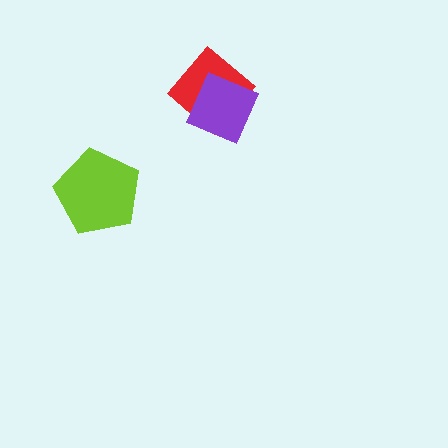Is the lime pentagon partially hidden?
No, no other shape covers it.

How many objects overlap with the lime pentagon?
0 objects overlap with the lime pentagon.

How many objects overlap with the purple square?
1 object overlaps with the purple square.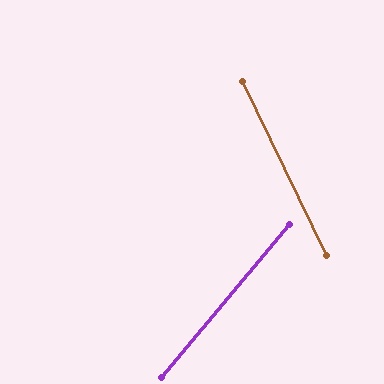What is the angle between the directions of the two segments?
Approximately 66 degrees.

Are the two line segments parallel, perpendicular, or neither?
Neither parallel nor perpendicular — they differ by about 66°.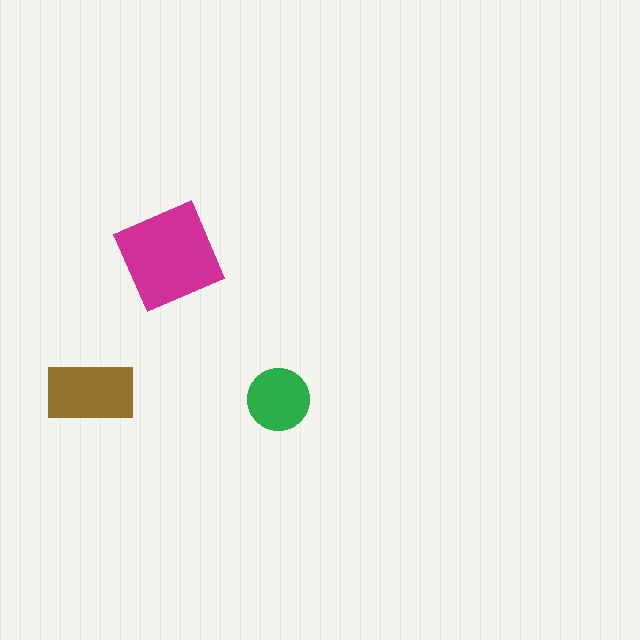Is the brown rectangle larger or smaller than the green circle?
Larger.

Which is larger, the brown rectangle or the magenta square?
The magenta square.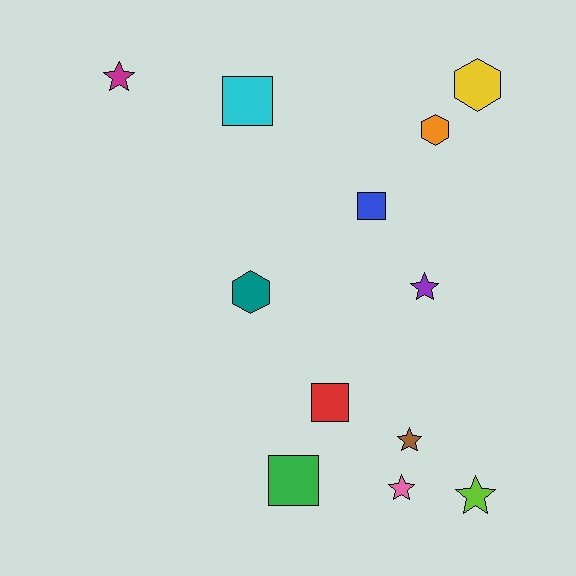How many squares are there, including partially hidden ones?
There are 4 squares.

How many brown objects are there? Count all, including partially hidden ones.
There is 1 brown object.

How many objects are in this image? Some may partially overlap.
There are 12 objects.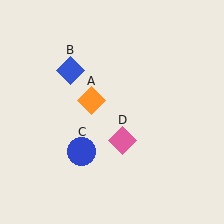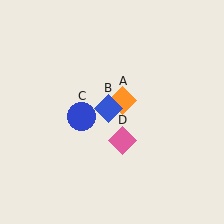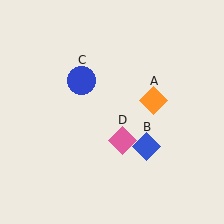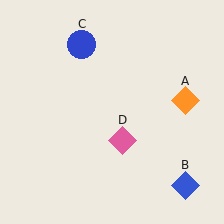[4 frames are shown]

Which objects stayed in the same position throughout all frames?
Pink diamond (object D) remained stationary.